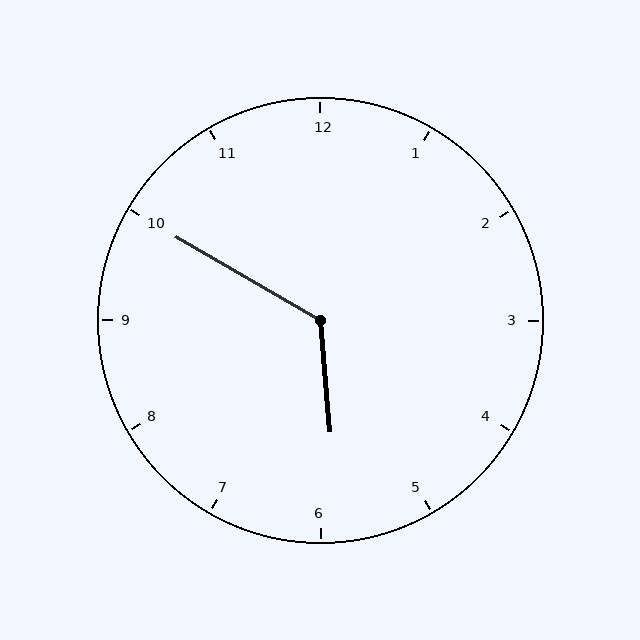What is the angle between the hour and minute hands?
Approximately 125 degrees.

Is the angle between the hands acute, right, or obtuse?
It is obtuse.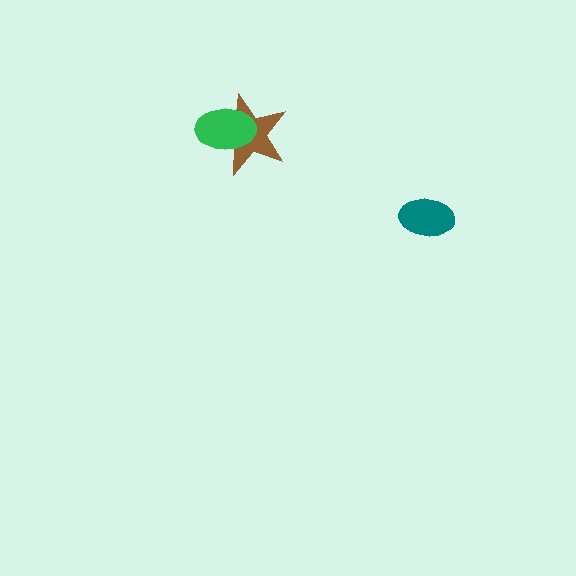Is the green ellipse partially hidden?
No, no other shape covers it.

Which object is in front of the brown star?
The green ellipse is in front of the brown star.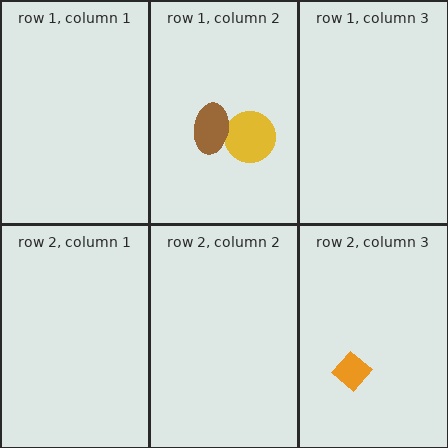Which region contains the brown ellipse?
The row 1, column 2 region.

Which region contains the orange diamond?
The row 2, column 3 region.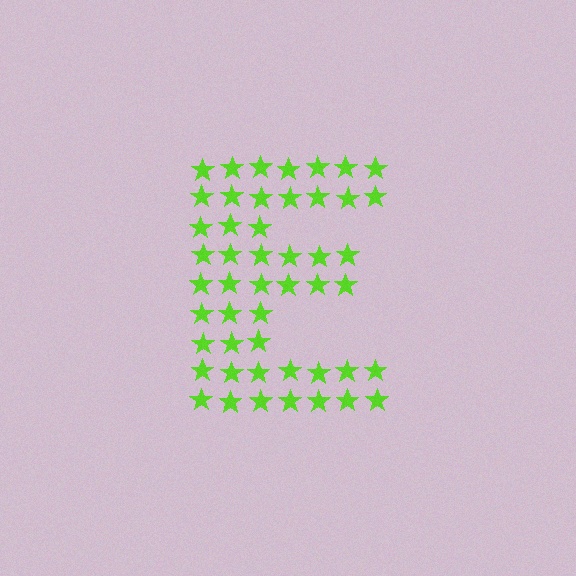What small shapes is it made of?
It is made of small stars.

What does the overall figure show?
The overall figure shows the letter E.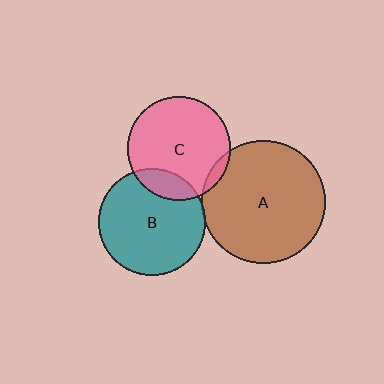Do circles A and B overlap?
Yes.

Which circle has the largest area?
Circle A (brown).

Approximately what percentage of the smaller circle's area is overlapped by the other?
Approximately 5%.